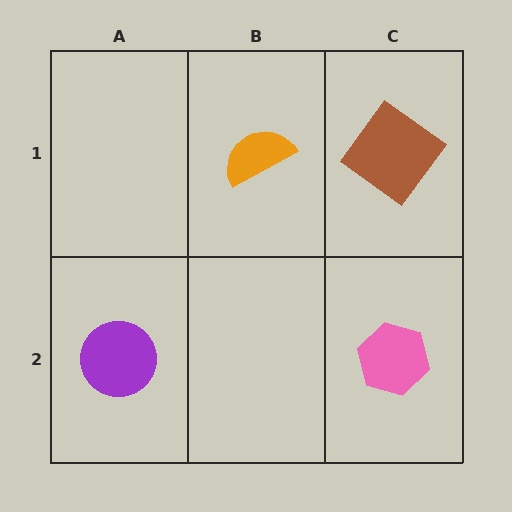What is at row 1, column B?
An orange semicircle.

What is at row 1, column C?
A brown diamond.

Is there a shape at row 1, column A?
No, that cell is empty.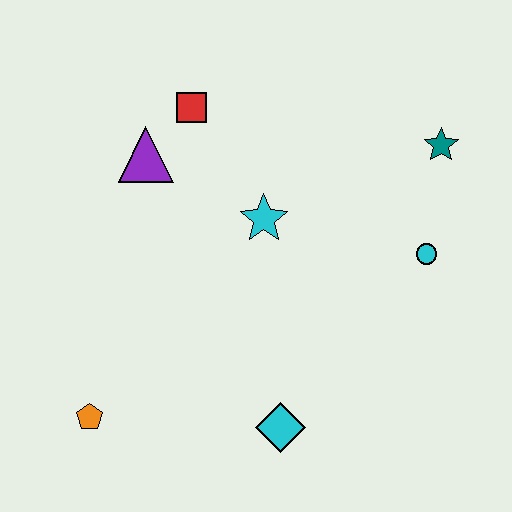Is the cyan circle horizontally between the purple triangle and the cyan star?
No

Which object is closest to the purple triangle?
The red square is closest to the purple triangle.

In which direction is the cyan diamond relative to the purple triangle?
The cyan diamond is below the purple triangle.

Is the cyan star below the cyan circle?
No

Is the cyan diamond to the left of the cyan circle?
Yes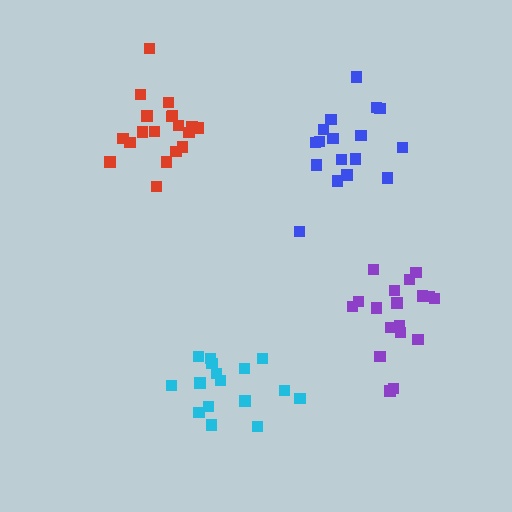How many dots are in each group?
Group 1: 18 dots, Group 2: 19 dots, Group 3: 16 dots, Group 4: 17 dots (70 total).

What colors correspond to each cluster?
The clusters are colored: purple, red, cyan, blue.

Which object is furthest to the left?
The red cluster is leftmost.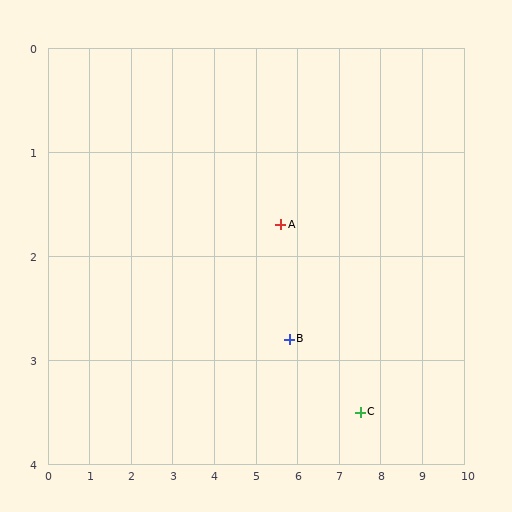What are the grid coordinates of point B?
Point B is at approximately (5.8, 2.8).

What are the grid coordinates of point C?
Point C is at approximately (7.5, 3.5).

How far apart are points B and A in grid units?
Points B and A are about 1.1 grid units apart.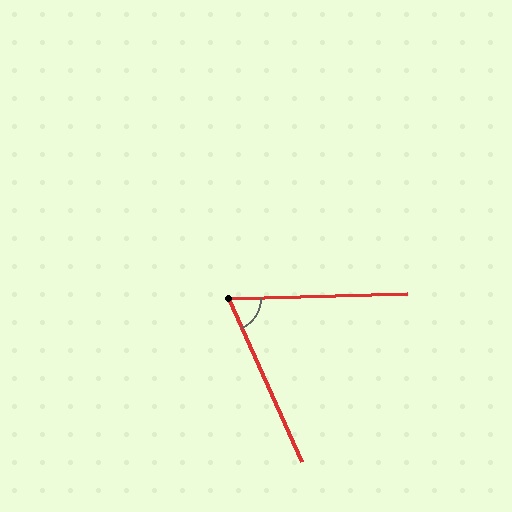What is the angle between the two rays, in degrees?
Approximately 67 degrees.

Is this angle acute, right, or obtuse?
It is acute.